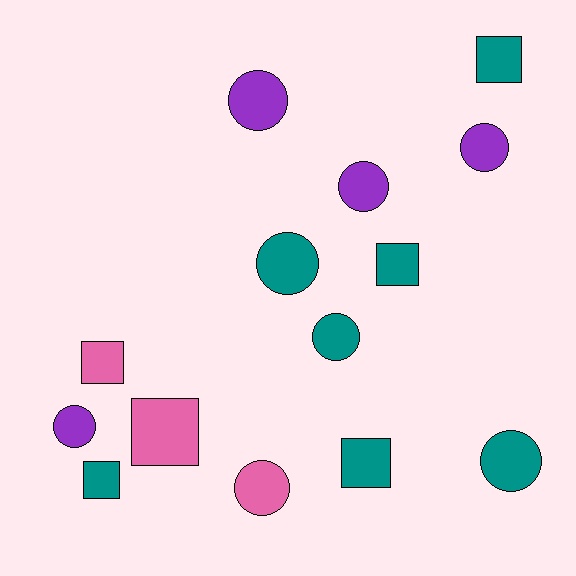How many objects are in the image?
There are 14 objects.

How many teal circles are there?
There are 3 teal circles.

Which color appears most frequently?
Teal, with 7 objects.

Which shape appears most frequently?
Circle, with 8 objects.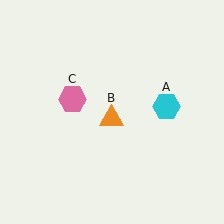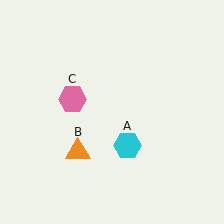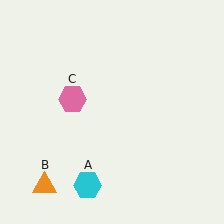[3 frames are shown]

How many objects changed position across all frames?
2 objects changed position: cyan hexagon (object A), orange triangle (object B).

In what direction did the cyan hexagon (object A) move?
The cyan hexagon (object A) moved down and to the left.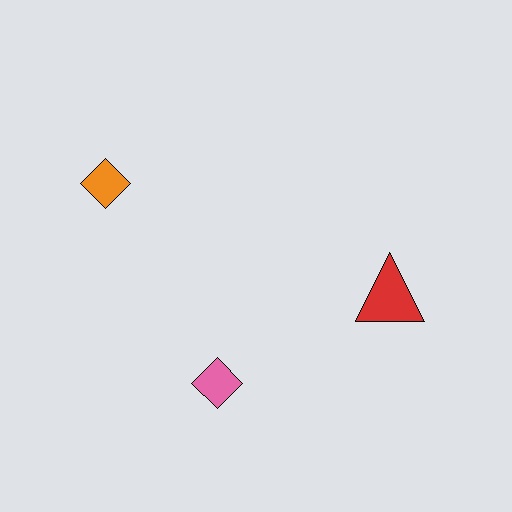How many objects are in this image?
There are 3 objects.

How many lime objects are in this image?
There are no lime objects.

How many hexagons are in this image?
There are no hexagons.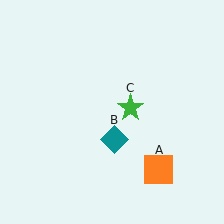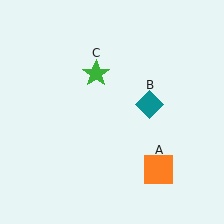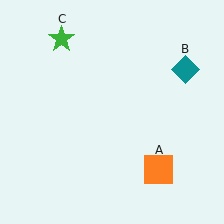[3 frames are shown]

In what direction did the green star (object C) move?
The green star (object C) moved up and to the left.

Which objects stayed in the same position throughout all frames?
Orange square (object A) remained stationary.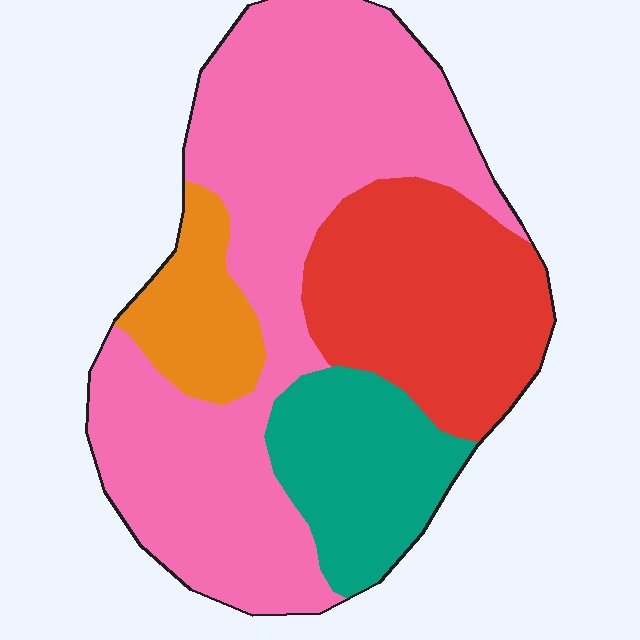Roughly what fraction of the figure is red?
Red takes up about one quarter (1/4) of the figure.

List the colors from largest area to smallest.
From largest to smallest: pink, red, teal, orange.